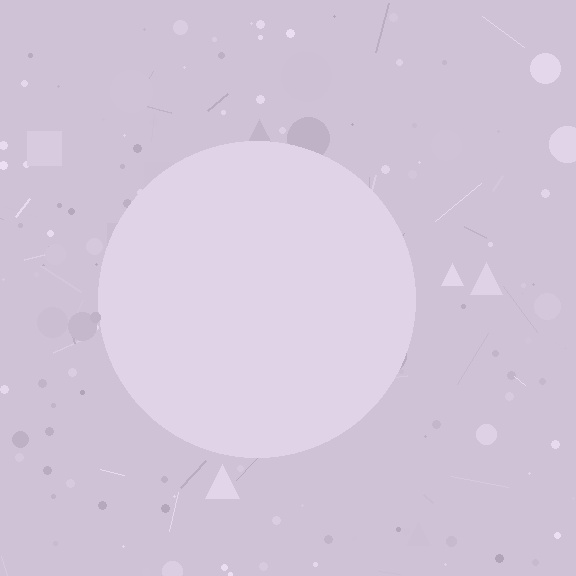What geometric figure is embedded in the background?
A circle is embedded in the background.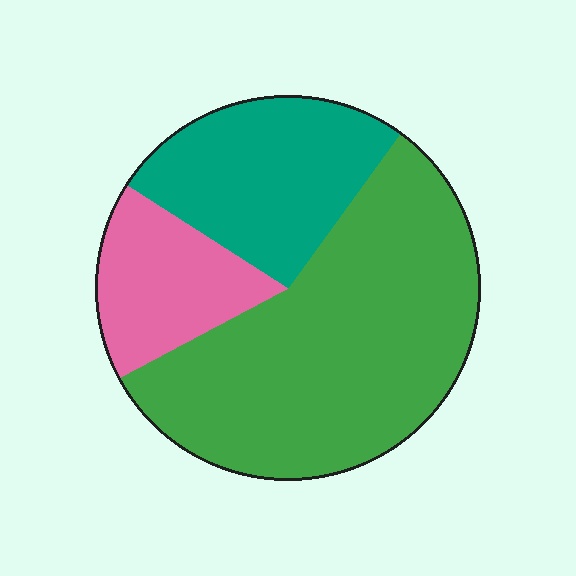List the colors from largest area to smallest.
From largest to smallest: green, teal, pink.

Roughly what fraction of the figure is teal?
Teal covers about 25% of the figure.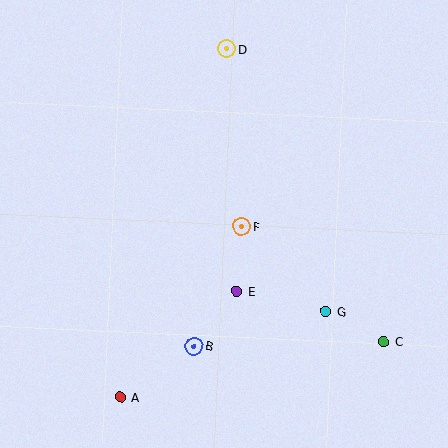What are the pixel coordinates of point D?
Point D is at (227, 49).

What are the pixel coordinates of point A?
Point A is at (120, 397).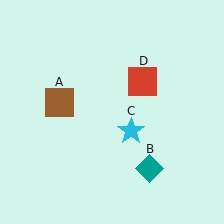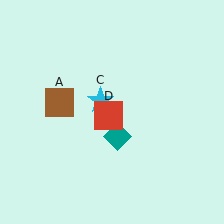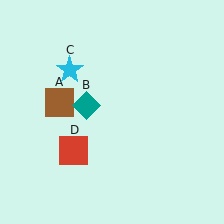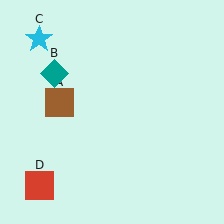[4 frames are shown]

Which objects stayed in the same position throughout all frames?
Brown square (object A) remained stationary.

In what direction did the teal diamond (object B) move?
The teal diamond (object B) moved up and to the left.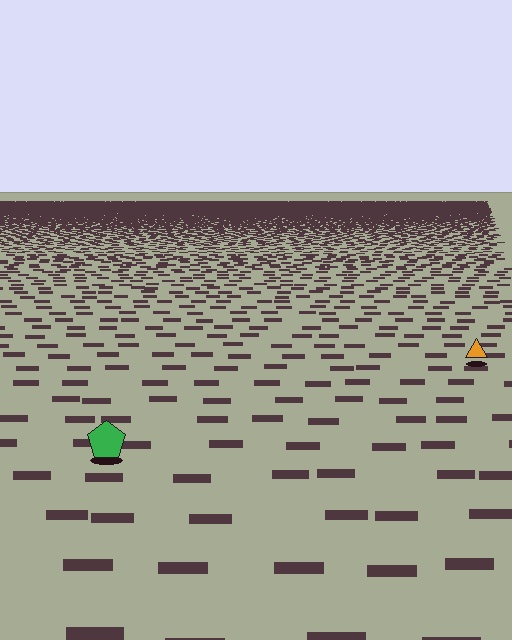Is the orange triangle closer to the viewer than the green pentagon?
No. The green pentagon is closer — you can tell from the texture gradient: the ground texture is coarser near it.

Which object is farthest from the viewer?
The orange triangle is farthest from the viewer. It appears smaller and the ground texture around it is denser.